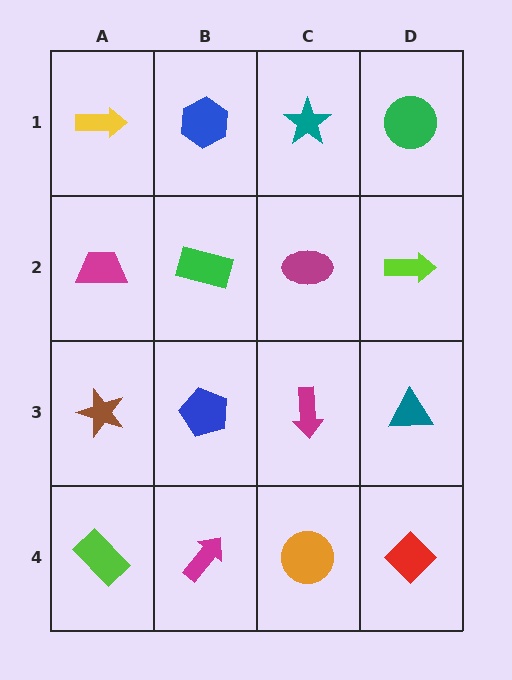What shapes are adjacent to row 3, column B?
A green rectangle (row 2, column B), a magenta arrow (row 4, column B), a brown star (row 3, column A), a magenta arrow (row 3, column C).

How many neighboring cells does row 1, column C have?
3.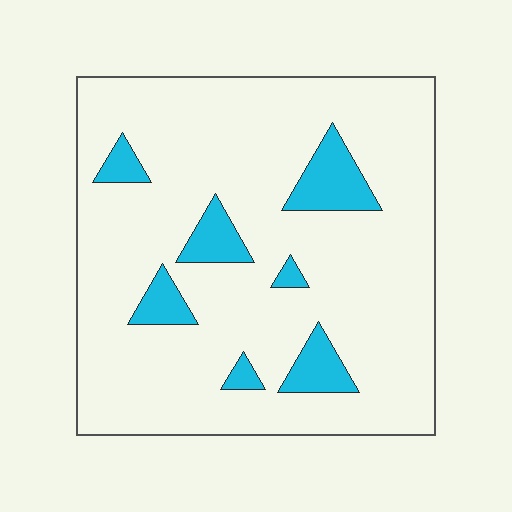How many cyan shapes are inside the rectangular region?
7.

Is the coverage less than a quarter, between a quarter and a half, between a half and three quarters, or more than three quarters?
Less than a quarter.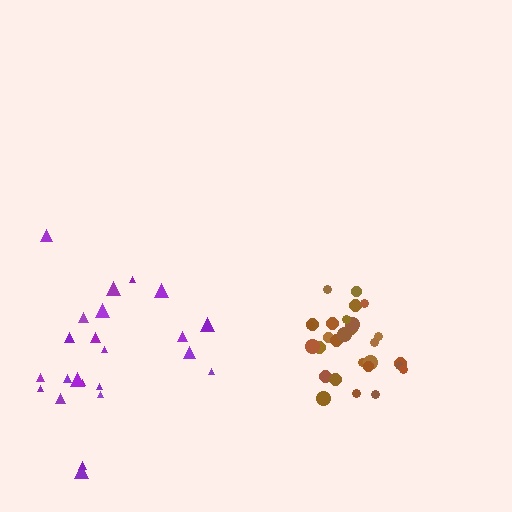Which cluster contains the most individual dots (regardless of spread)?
Brown (28).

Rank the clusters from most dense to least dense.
brown, purple.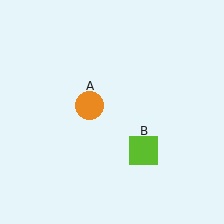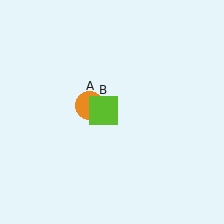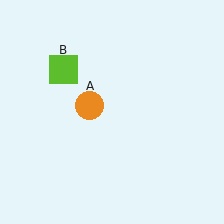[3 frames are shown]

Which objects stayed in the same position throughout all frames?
Orange circle (object A) remained stationary.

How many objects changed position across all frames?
1 object changed position: lime square (object B).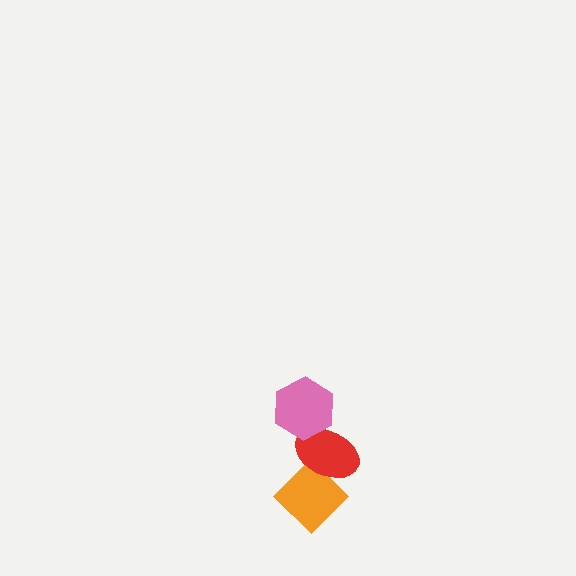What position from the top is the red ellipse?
The red ellipse is 2nd from the top.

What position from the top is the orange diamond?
The orange diamond is 3rd from the top.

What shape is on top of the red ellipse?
The pink hexagon is on top of the red ellipse.